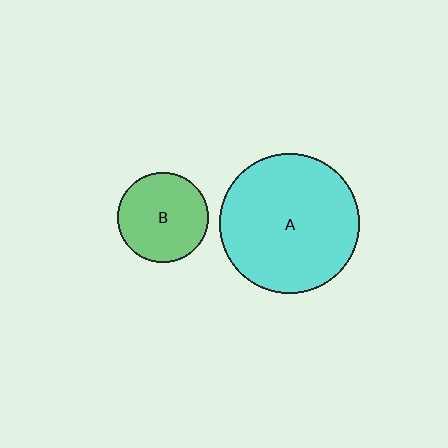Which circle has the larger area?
Circle A (cyan).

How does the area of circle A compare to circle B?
Approximately 2.4 times.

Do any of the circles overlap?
No, none of the circles overlap.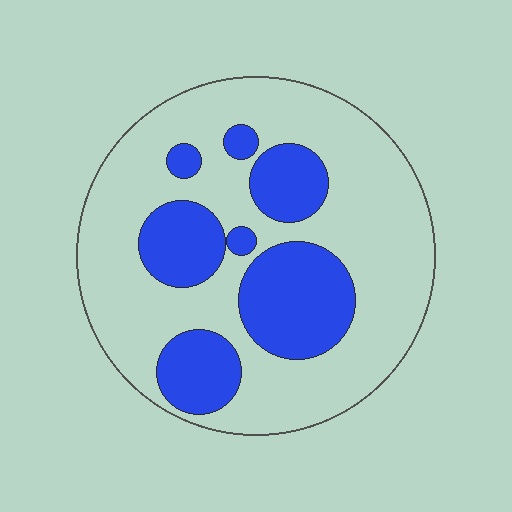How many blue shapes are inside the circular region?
7.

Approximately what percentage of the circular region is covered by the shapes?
Approximately 30%.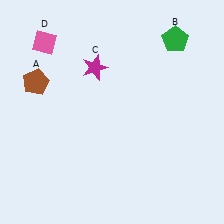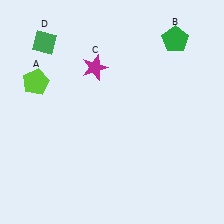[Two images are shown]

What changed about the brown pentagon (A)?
In Image 1, A is brown. In Image 2, it changed to lime.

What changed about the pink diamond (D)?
In Image 1, D is pink. In Image 2, it changed to green.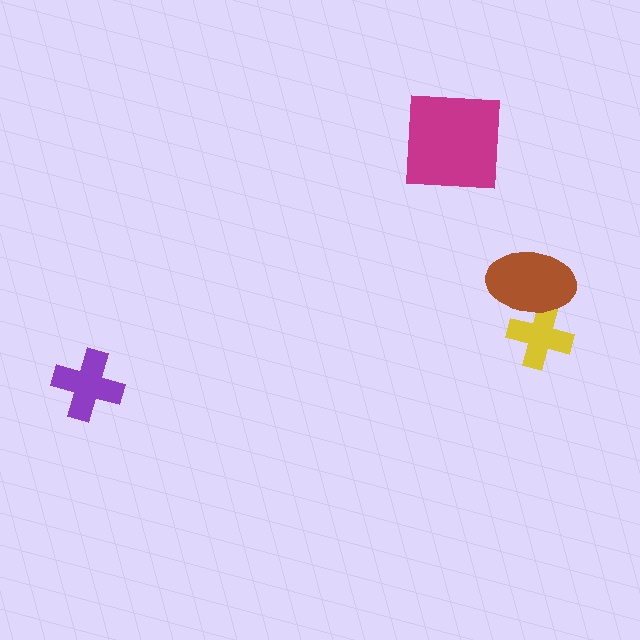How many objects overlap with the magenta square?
0 objects overlap with the magenta square.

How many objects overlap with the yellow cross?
1 object overlaps with the yellow cross.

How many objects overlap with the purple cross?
0 objects overlap with the purple cross.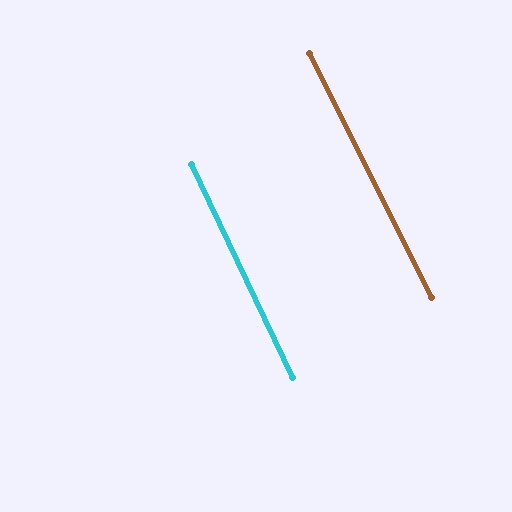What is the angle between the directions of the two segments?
Approximately 1 degree.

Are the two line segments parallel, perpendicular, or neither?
Parallel — their directions differ by only 1.2°.